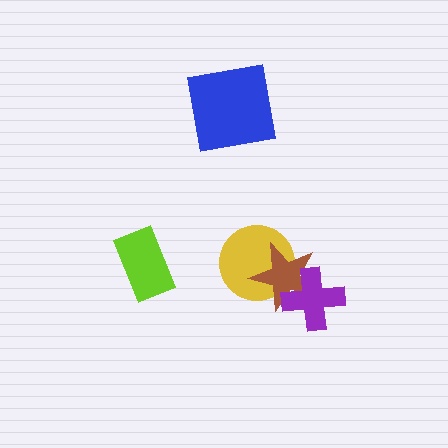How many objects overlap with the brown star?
2 objects overlap with the brown star.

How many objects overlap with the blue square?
0 objects overlap with the blue square.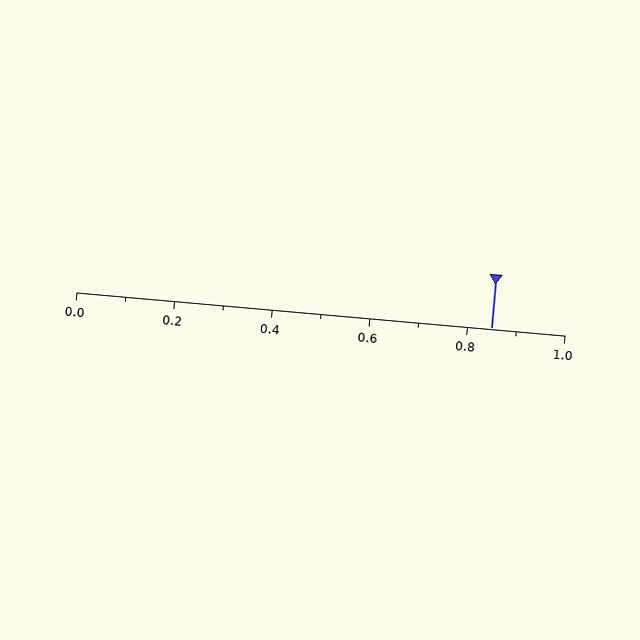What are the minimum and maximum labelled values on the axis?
The axis runs from 0.0 to 1.0.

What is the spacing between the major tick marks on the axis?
The major ticks are spaced 0.2 apart.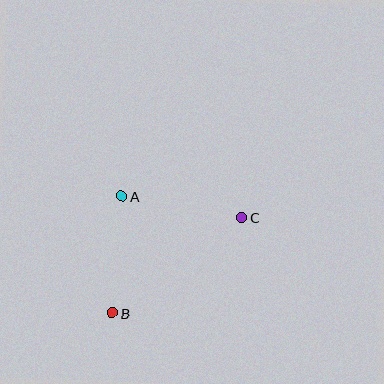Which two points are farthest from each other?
Points B and C are farthest from each other.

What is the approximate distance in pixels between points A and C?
The distance between A and C is approximately 122 pixels.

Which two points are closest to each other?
Points A and B are closest to each other.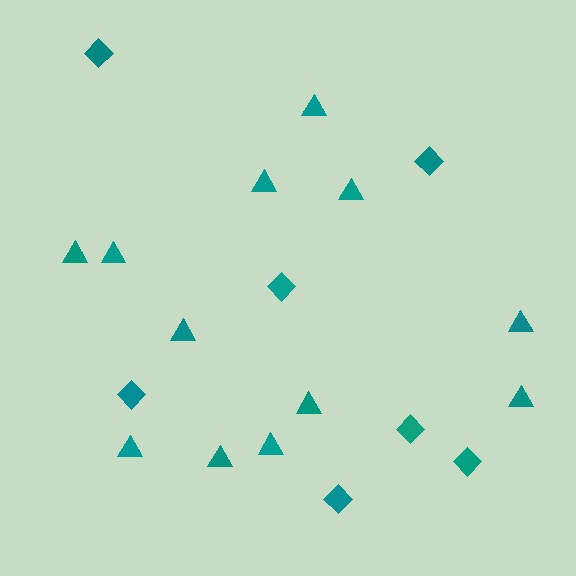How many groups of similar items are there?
There are 2 groups: one group of triangles (12) and one group of diamonds (7).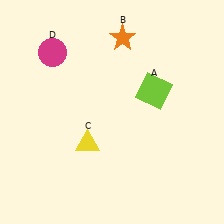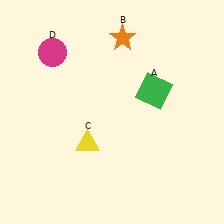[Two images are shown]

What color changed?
The square (A) changed from lime in Image 1 to green in Image 2.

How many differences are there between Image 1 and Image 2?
There is 1 difference between the two images.